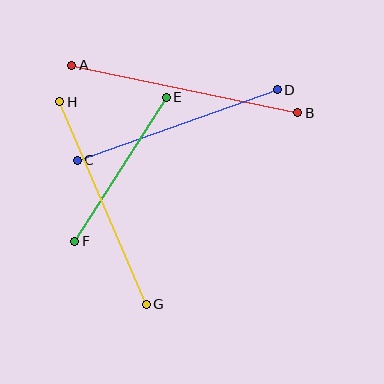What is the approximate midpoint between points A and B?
The midpoint is at approximately (185, 89) pixels.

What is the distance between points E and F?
The distance is approximately 171 pixels.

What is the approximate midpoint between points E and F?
The midpoint is at approximately (121, 169) pixels.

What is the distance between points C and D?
The distance is approximately 212 pixels.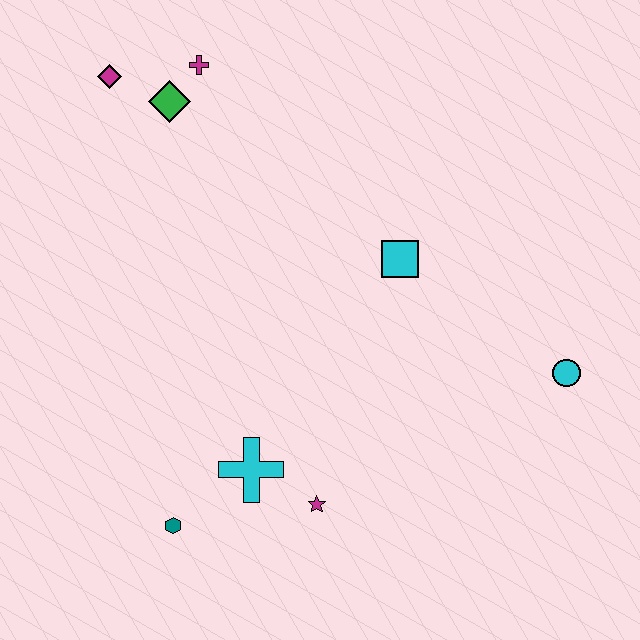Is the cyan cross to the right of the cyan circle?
No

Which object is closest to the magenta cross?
The green diamond is closest to the magenta cross.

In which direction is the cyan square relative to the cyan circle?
The cyan square is to the left of the cyan circle.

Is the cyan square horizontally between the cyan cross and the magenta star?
No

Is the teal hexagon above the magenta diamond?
No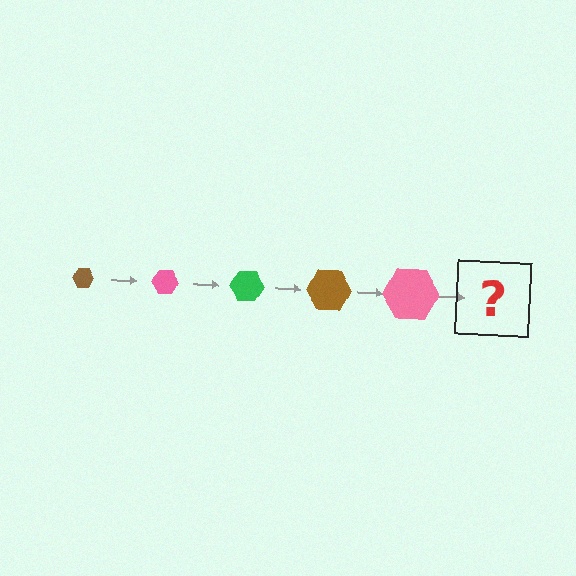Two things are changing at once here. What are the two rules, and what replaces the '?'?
The two rules are that the hexagon grows larger each step and the color cycles through brown, pink, and green. The '?' should be a green hexagon, larger than the previous one.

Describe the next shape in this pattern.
It should be a green hexagon, larger than the previous one.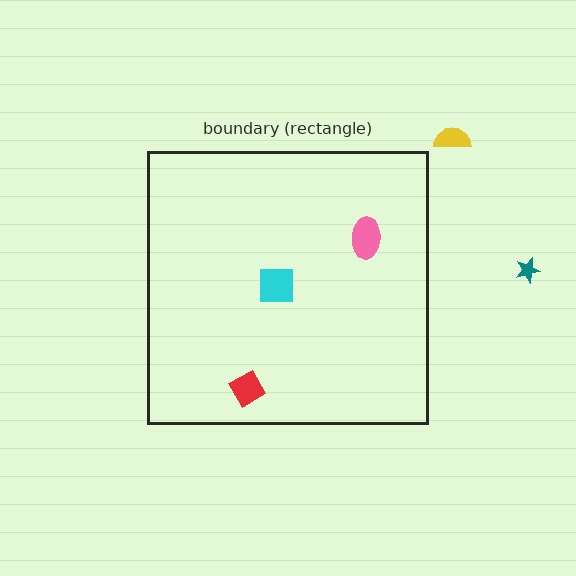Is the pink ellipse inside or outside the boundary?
Inside.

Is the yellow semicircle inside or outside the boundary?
Outside.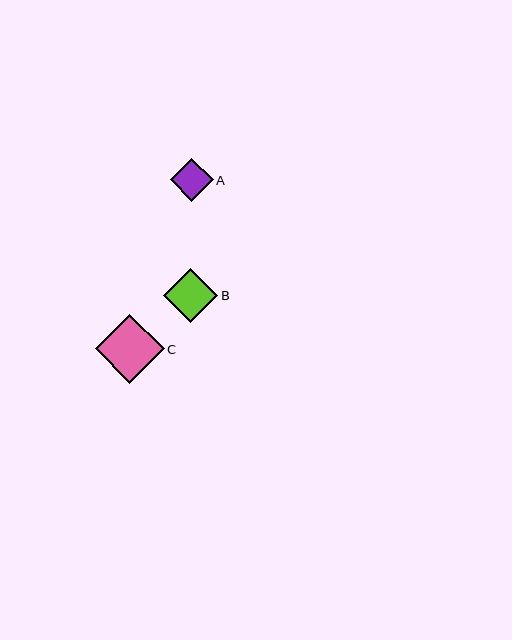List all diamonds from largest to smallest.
From largest to smallest: C, B, A.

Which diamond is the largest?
Diamond C is the largest with a size of approximately 69 pixels.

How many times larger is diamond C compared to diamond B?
Diamond C is approximately 1.3 times the size of diamond B.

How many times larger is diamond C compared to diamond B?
Diamond C is approximately 1.3 times the size of diamond B.